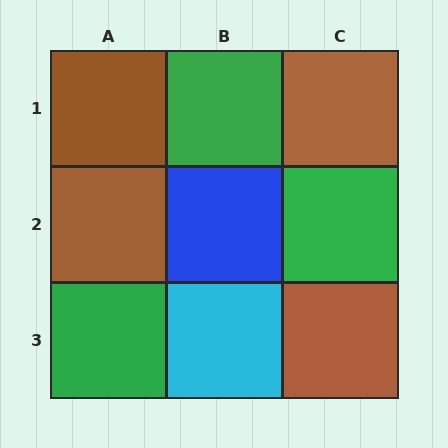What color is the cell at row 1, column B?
Green.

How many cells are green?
3 cells are green.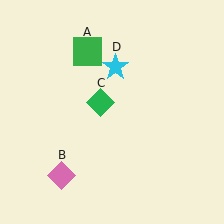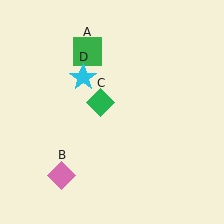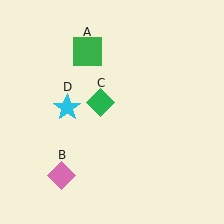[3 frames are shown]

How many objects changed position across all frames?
1 object changed position: cyan star (object D).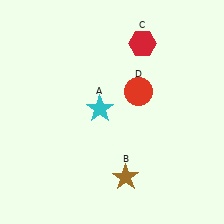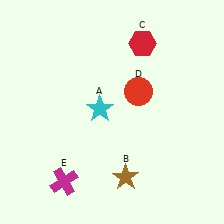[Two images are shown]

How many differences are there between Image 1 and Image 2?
There is 1 difference between the two images.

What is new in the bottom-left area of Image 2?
A magenta cross (E) was added in the bottom-left area of Image 2.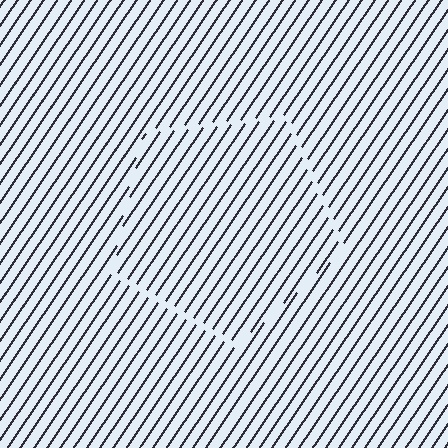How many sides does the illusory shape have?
5 sides — the line-ends trace a pentagon.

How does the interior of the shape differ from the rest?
The interior of the shape contains the same grating, shifted by half a period — the contour is defined by the phase discontinuity where line-ends from the inner and outer gratings abut.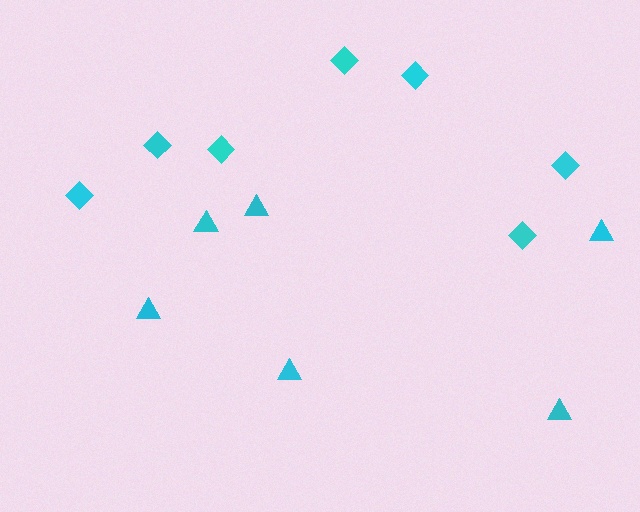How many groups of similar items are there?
There are 2 groups: one group of diamonds (7) and one group of triangles (6).